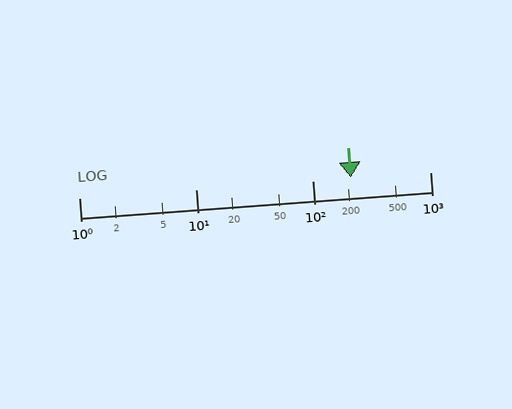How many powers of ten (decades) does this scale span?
The scale spans 3 decades, from 1 to 1000.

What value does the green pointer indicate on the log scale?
The pointer indicates approximately 210.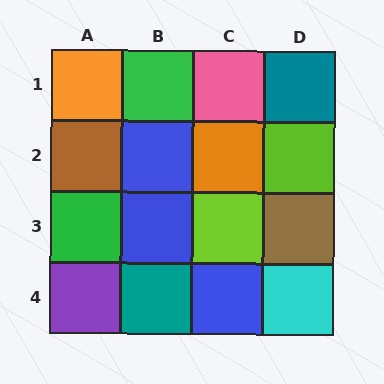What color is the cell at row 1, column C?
Pink.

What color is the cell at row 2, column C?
Orange.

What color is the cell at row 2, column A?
Brown.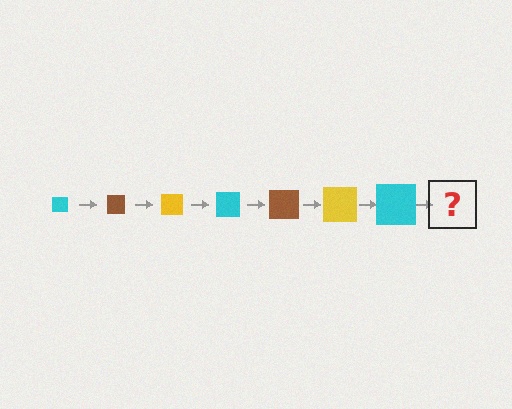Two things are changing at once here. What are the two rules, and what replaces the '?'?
The two rules are that the square grows larger each step and the color cycles through cyan, brown, and yellow. The '?' should be a brown square, larger than the previous one.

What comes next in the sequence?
The next element should be a brown square, larger than the previous one.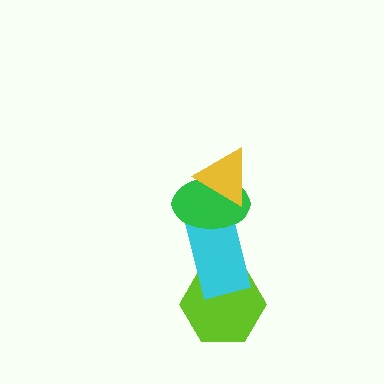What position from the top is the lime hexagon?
The lime hexagon is 4th from the top.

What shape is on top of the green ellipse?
The yellow triangle is on top of the green ellipse.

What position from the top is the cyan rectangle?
The cyan rectangle is 3rd from the top.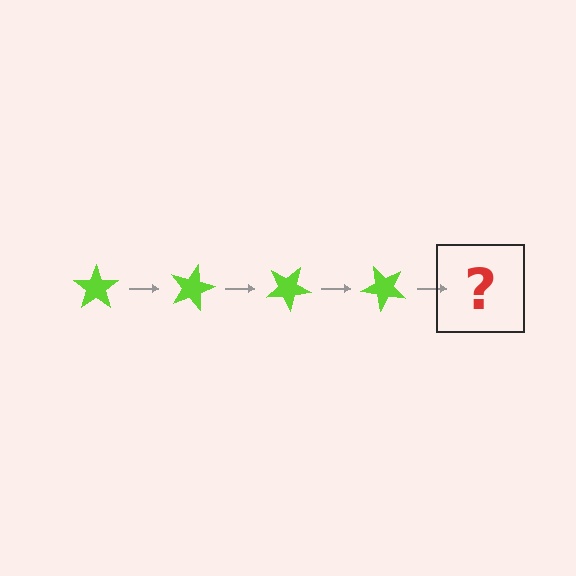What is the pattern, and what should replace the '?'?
The pattern is that the star rotates 15 degrees each step. The '?' should be a lime star rotated 60 degrees.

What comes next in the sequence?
The next element should be a lime star rotated 60 degrees.